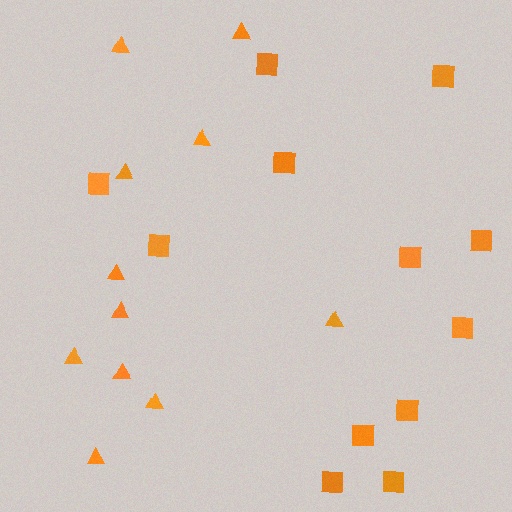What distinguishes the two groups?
There are 2 groups: one group of squares (12) and one group of triangles (11).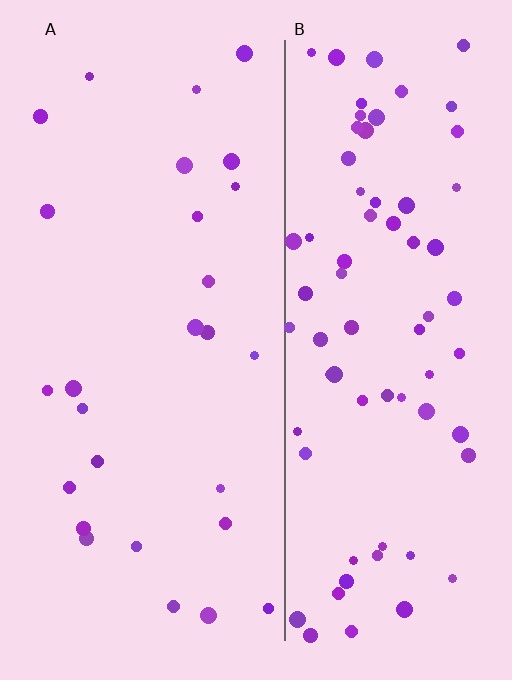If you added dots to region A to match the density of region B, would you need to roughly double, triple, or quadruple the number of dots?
Approximately triple.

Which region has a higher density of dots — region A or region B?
B (the right).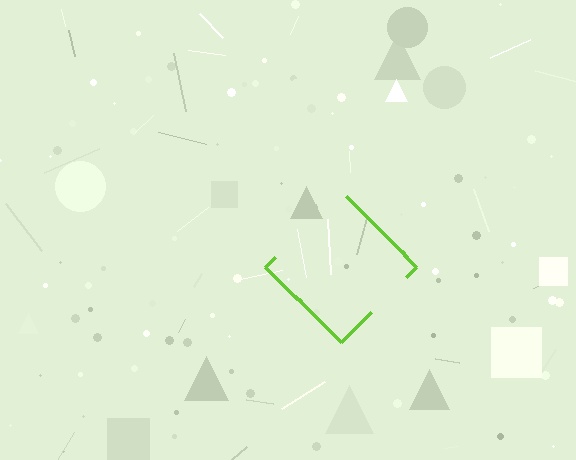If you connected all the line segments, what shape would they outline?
They would outline a diamond.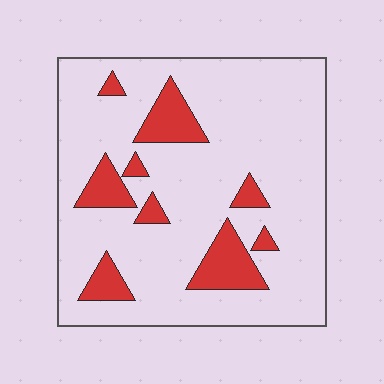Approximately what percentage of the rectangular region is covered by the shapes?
Approximately 15%.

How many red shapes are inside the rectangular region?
9.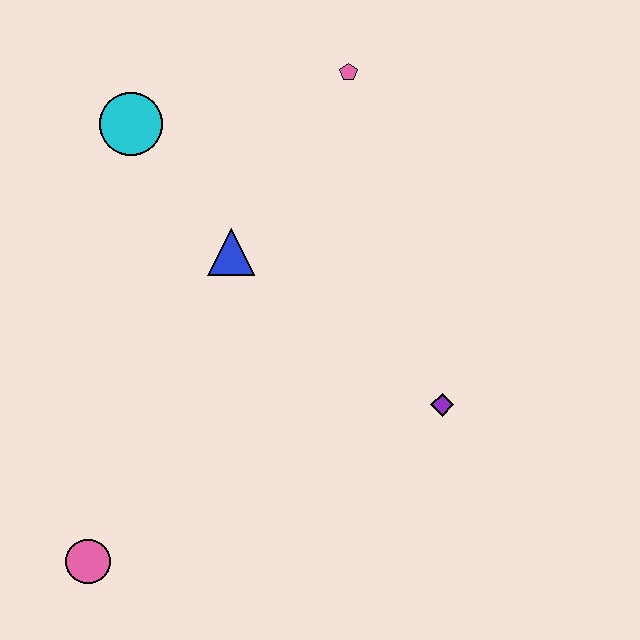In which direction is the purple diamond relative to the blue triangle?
The purple diamond is to the right of the blue triangle.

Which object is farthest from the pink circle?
The pink pentagon is farthest from the pink circle.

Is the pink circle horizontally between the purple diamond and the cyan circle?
No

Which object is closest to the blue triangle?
The cyan circle is closest to the blue triangle.